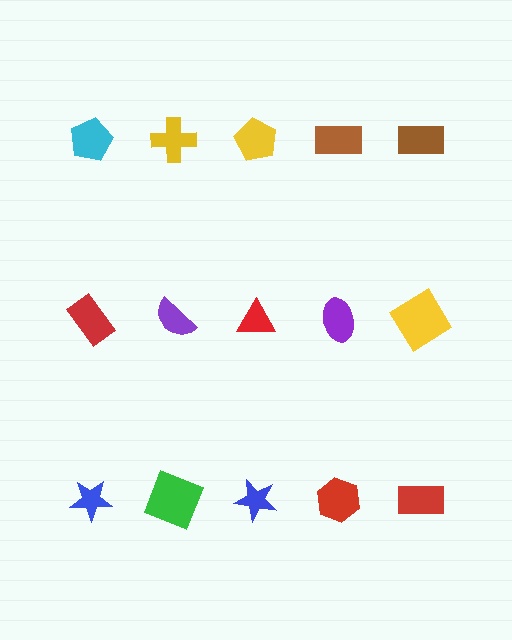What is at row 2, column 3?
A red triangle.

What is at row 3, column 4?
A red hexagon.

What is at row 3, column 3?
A blue star.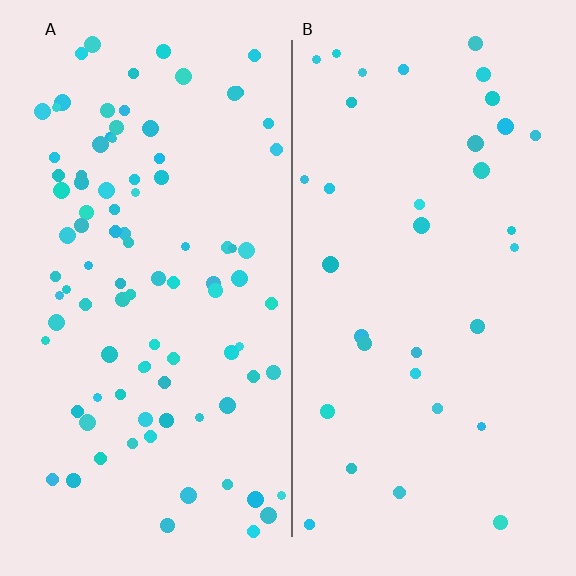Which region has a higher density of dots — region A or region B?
A (the left).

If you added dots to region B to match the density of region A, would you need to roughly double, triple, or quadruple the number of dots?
Approximately triple.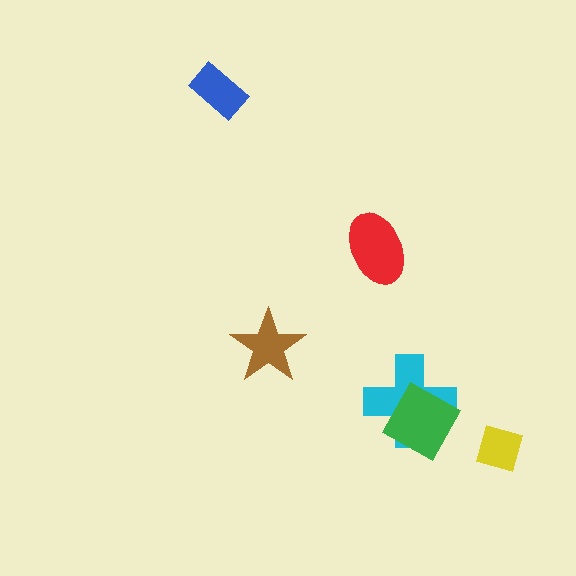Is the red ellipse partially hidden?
No, no other shape covers it.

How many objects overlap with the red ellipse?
0 objects overlap with the red ellipse.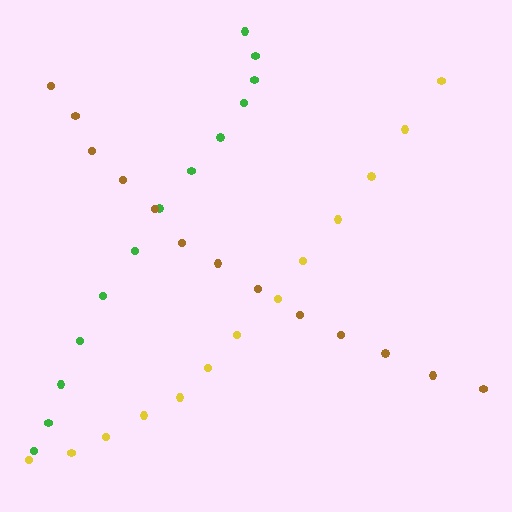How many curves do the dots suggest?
There are 3 distinct paths.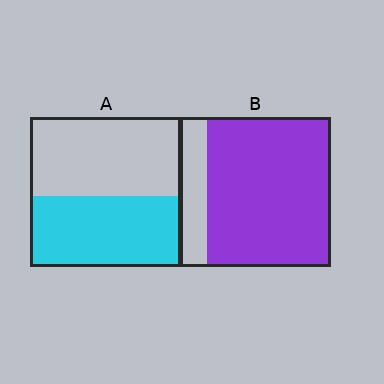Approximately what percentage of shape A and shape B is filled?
A is approximately 45% and B is approximately 80%.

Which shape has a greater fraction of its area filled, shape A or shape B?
Shape B.